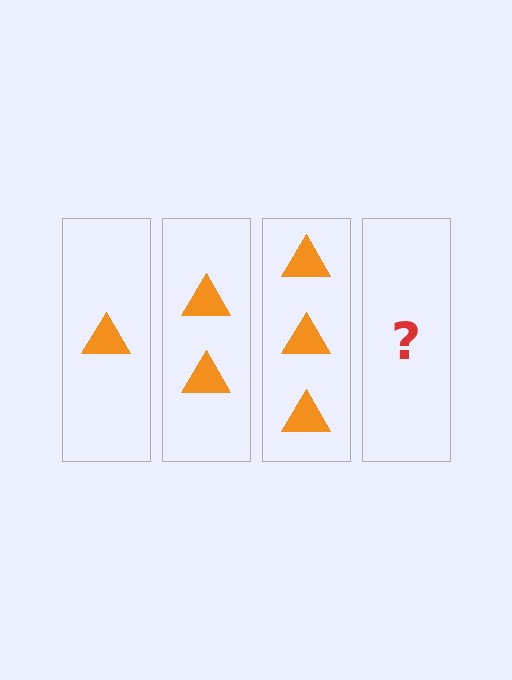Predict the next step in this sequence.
The next step is 4 triangles.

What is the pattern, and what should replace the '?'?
The pattern is that each step adds one more triangle. The '?' should be 4 triangles.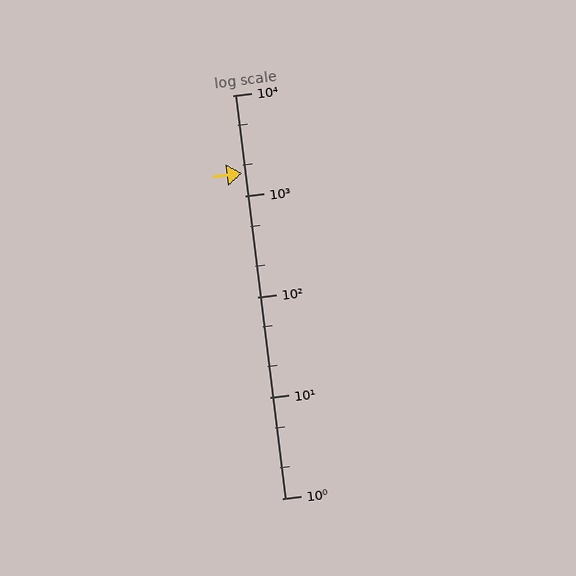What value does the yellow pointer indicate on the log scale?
The pointer indicates approximately 1700.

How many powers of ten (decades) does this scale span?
The scale spans 4 decades, from 1 to 10000.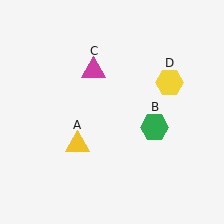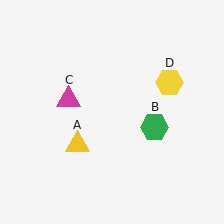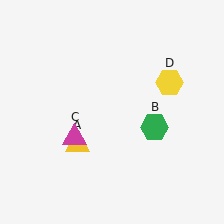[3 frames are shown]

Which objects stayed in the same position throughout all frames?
Yellow triangle (object A) and green hexagon (object B) and yellow hexagon (object D) remained stationary.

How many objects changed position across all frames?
1 object changed position: magenta triangle (object C).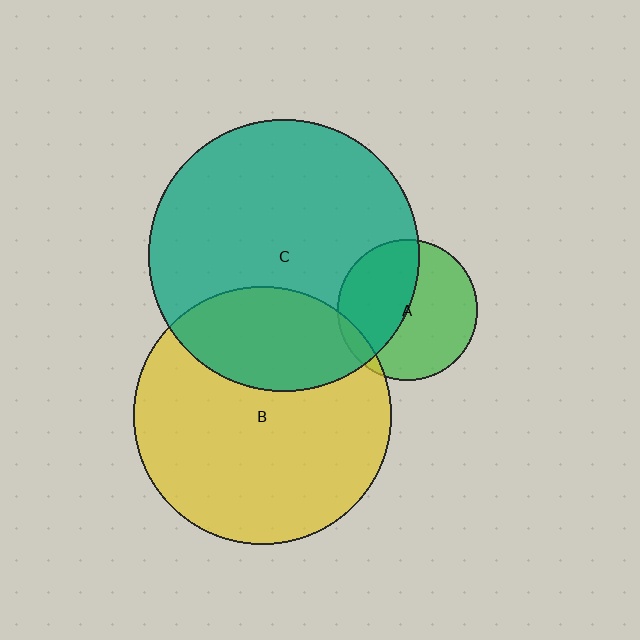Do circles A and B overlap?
Yes.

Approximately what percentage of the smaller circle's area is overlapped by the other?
Approximately 5%.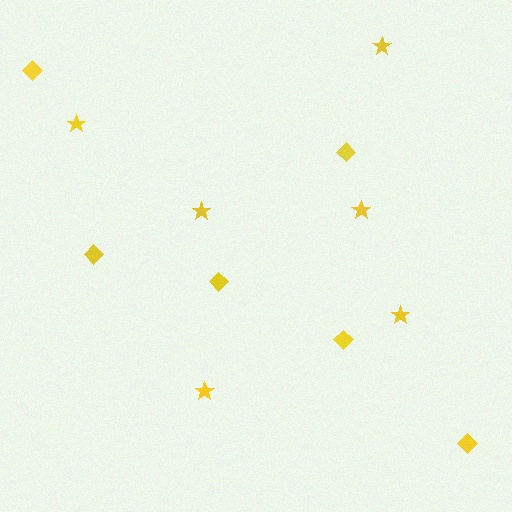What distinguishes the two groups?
There are 2 groups: one group of stars (6) and one group of diamonds (6).